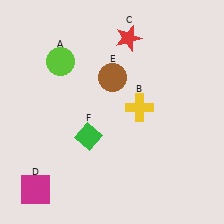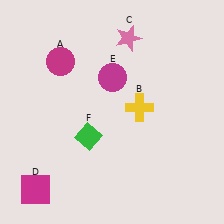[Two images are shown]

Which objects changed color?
A changed from lime to magenta. C changed from red to pink. E changed from brown to magenta.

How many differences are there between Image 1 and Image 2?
There are 3 differences between the two images.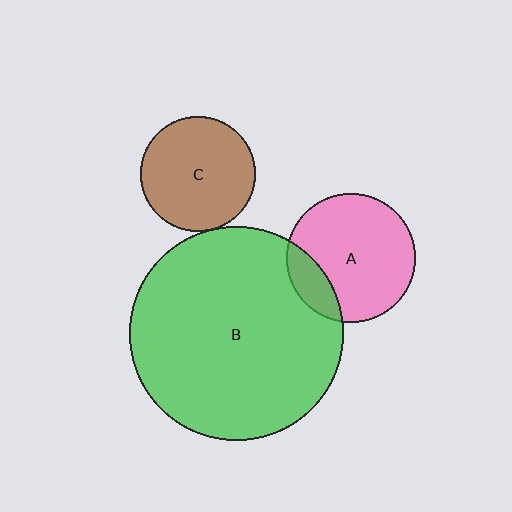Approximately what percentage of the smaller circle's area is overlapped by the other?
Approximately 15%.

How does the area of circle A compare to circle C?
Approximately 1.2 times.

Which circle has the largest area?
Circle B (green).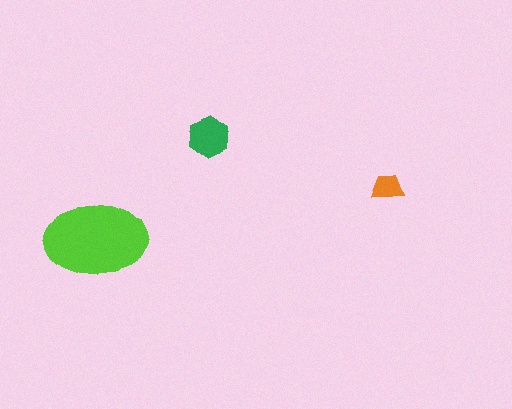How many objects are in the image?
There are 3 objects in the image.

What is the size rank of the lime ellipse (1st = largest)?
1st.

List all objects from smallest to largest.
The orange trapezoid, the green hexagon, the lime ellipse.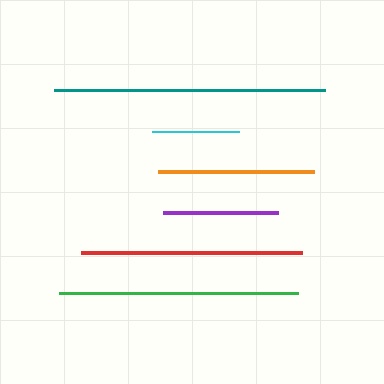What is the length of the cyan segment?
The cyan segment is approximately 87 pixels long.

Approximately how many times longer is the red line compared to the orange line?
The red line is approximately 1.4 times the length of the orange line.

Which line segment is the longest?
The teal line is the longest at approximately 271 pixels.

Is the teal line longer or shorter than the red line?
The teal line is longer than the red line.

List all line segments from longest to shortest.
From longest to shortest: teal, green, red, orange, purple, cyan.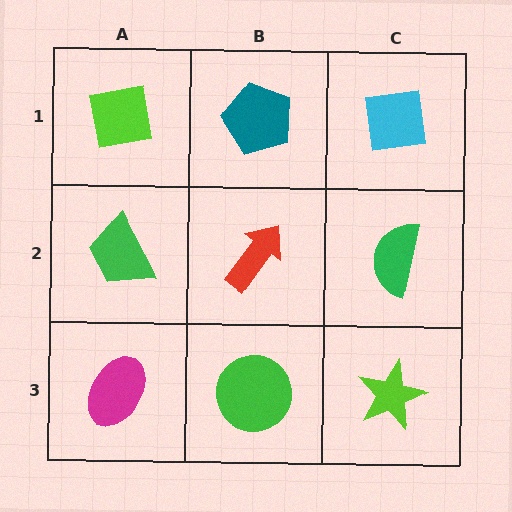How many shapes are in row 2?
3 shapes.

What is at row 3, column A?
A magenta ellipse.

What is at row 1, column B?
A teal pentagon.